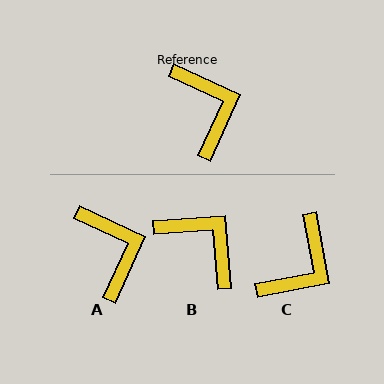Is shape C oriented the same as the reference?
No, it is off by about 55 degrees.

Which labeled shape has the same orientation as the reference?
A.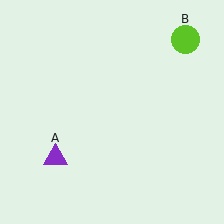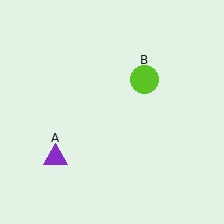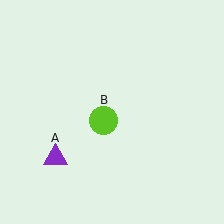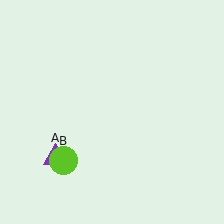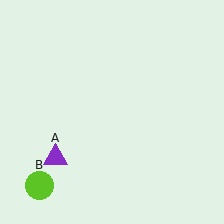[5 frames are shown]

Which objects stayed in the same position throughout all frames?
Purple triangle (object A) remained stationary.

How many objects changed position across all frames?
1 object changed position: lime circle (object B).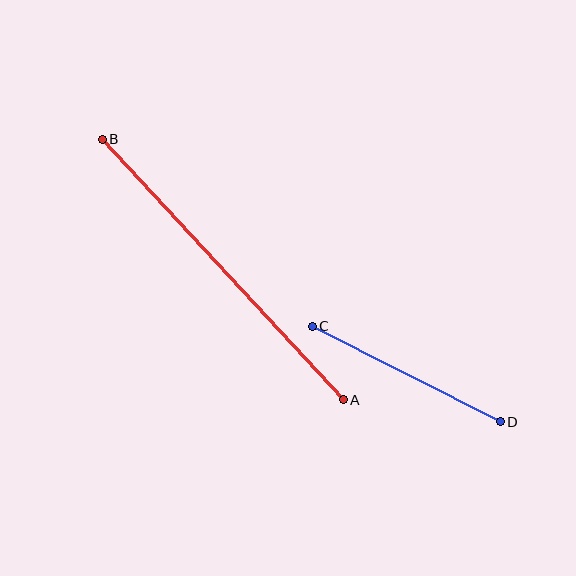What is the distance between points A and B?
The distance is approximately 355 pixels.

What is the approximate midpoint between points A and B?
The midpoint is at approximately (223, 270) pixels.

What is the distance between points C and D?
The distance is approximately 211 pixels.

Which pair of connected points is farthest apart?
Points A and B are farthest apart.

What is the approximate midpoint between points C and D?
The midpoint is at approximately (406, 374) pixels.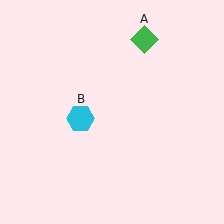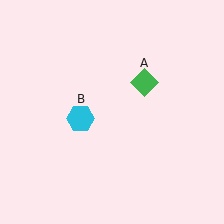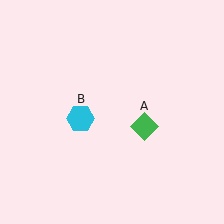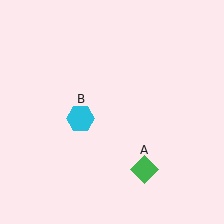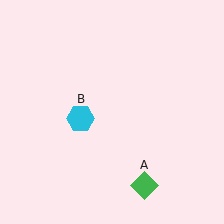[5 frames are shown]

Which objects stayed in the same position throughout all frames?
Cyan hexagon (object B) remained stationary.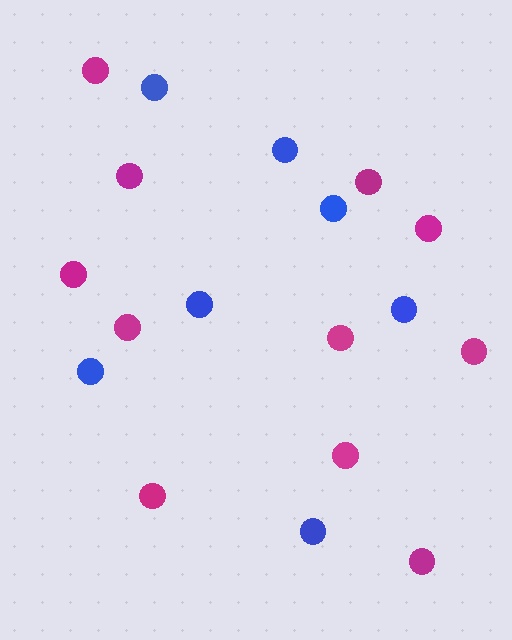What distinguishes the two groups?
There are 2 groups: one group of blue circles (7) and one group of magenta circles (11).